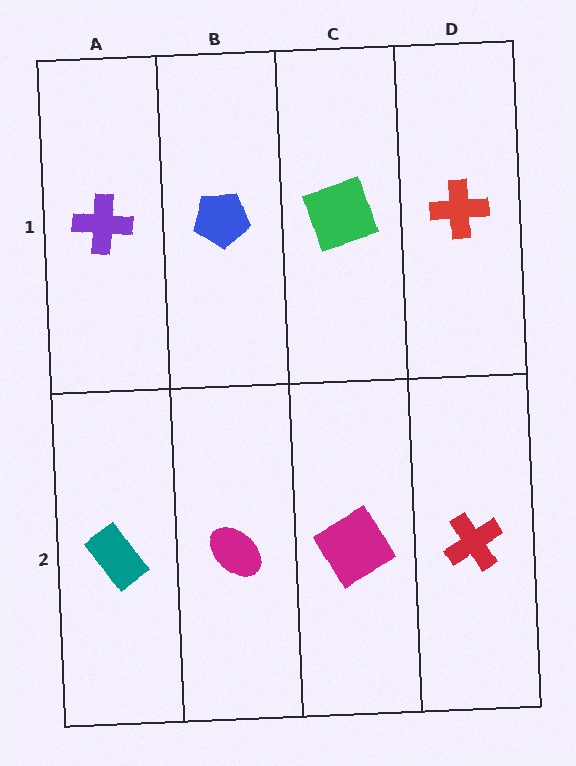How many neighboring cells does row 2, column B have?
3.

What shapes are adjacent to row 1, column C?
A magenta diamond (row 2, column C), a blue pentagon (row 1, column B), a red cross (row 1, column D).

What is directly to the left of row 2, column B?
A teal rectangle.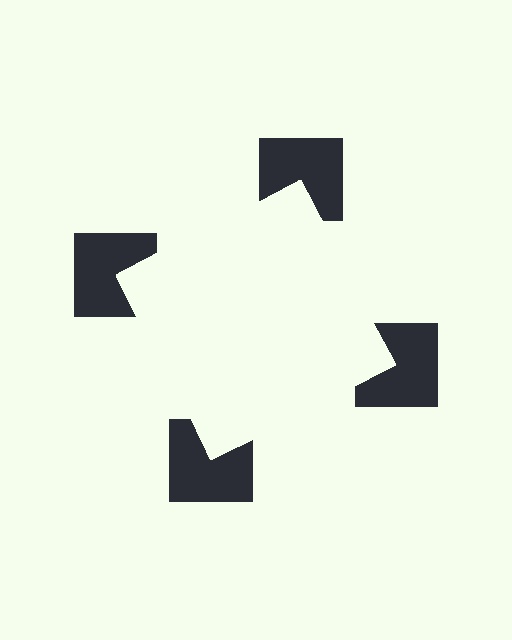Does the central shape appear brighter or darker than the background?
It typically appears slightly brighter than the background, even though no actual brightness change is drawn.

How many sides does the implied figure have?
4 sides.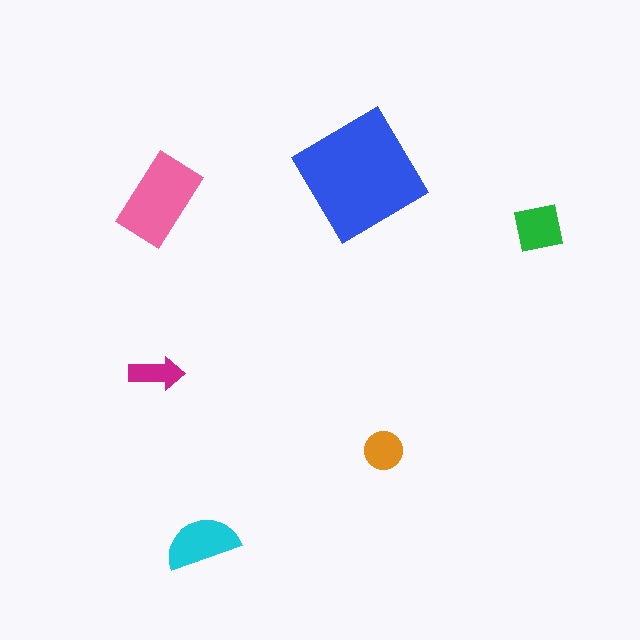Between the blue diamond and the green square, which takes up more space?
The blue diamond.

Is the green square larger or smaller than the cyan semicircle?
Smaller.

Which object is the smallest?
The magenta arrow.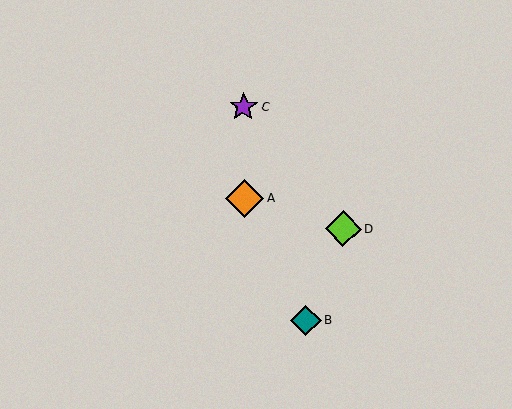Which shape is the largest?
The orange diamond (labeled A) is the largest.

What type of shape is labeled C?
Shape C is a purple star.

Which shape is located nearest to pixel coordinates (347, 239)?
The lime diamond (labeled D) at (343, 229) is nearest to that location.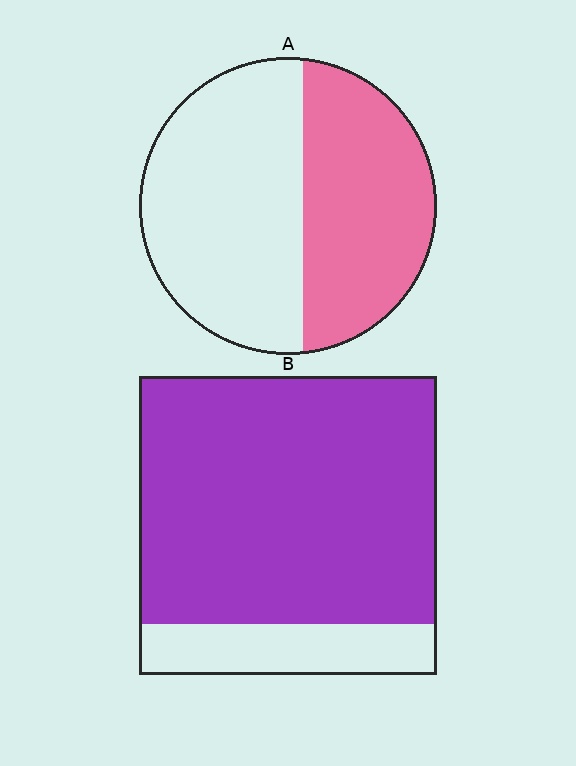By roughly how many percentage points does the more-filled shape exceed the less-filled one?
By roughly 40 percentage points (B over A).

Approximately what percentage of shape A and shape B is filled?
A is approximately 45% and B is approximately 85%.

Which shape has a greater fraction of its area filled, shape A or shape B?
Shape B.